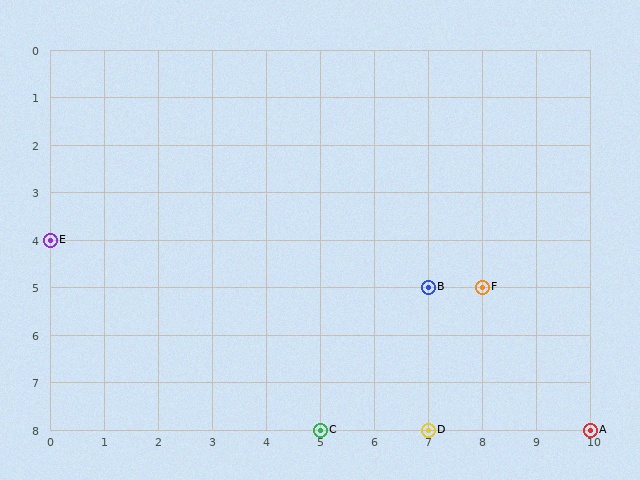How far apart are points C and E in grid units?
Points C and E are 5 columns and 4 rows apart (about 6.4 grid units diagonally).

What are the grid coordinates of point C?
Point C is at grid coordinates (5, 8).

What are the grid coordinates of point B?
Point B is at grid coordinates (7, 5).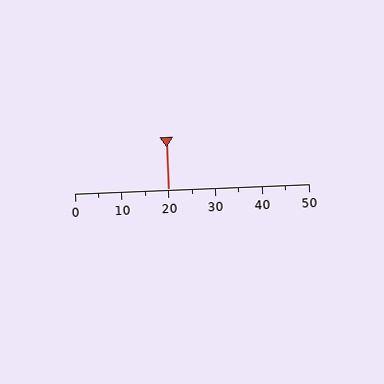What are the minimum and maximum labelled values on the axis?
The axis runs from 0 to 50.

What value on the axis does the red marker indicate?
The marker indicates approximately 20.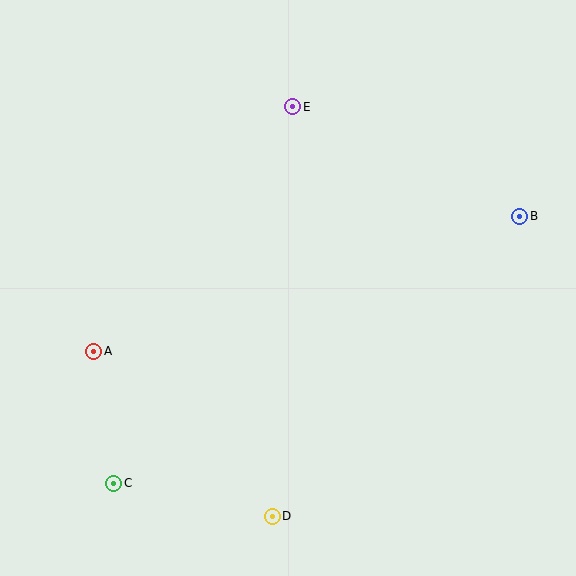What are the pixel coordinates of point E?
Point E is at (293, 107).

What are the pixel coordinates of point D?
Point D is at (272, 516).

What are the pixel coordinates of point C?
Point C is at (114, 483).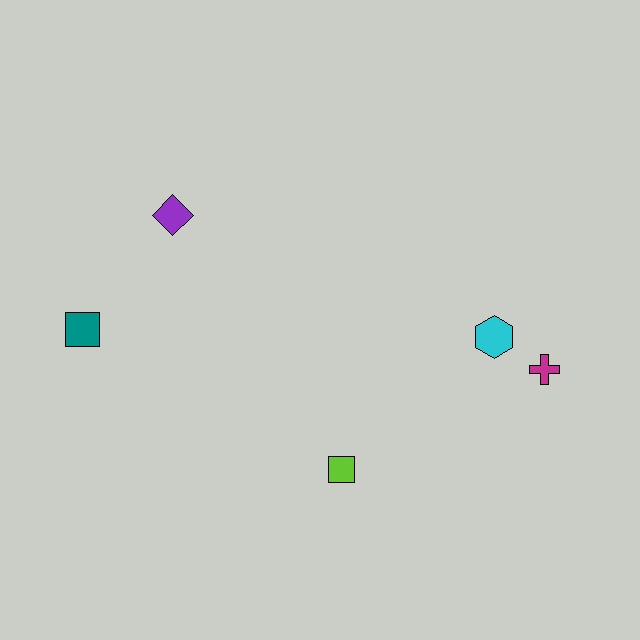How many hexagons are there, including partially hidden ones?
There is 1 hexagon.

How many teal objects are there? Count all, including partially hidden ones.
There is 1 teal object.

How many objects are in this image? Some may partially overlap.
There are 5 objects.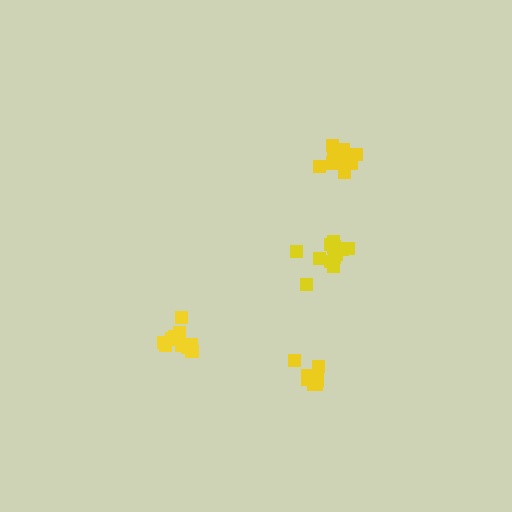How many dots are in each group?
Group 1: 10 dots, Group 2: 10 dots, Group 3: 11 dots, Group 4: 12 dots (43 total).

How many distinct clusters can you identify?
There are 4 distinct clusters.